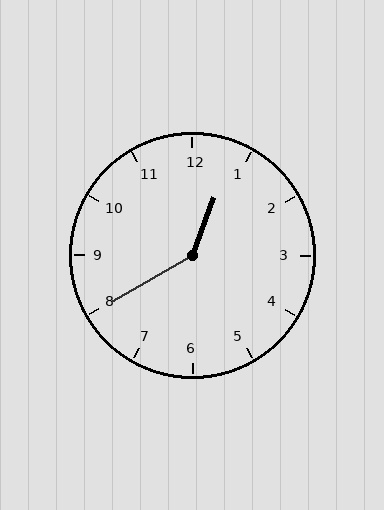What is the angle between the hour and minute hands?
Approximately 140 degrees.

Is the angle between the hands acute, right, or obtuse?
It is obtuse.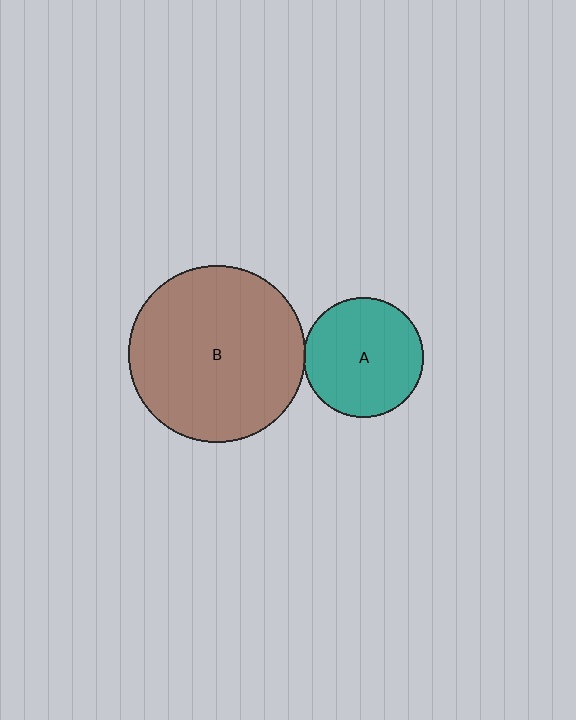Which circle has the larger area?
Circle B (brown).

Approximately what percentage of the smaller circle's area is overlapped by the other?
Approximately 5%.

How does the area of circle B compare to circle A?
Approximately 2.2 times.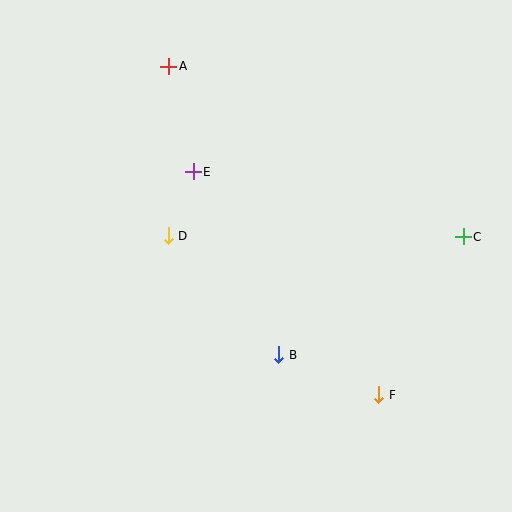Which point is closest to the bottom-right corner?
Point F is closest to the bottom-right corner.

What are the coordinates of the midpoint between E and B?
The midpoint between E and B is at (236, 263).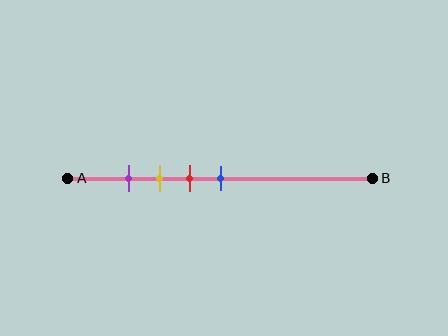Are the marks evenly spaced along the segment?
Yes, the marks are approximately evenly spaced.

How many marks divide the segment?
There are 4 marks dividing the segment.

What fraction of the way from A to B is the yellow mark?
The yellow mark is approximately 30% (0.3) of the way from A to B.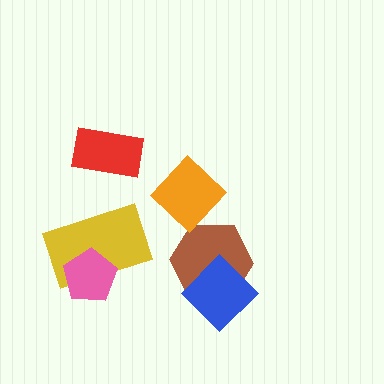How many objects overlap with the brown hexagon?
1 object overlaps with the brown hexagon.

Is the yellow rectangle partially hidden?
Yes, it is partially covered by another shape.